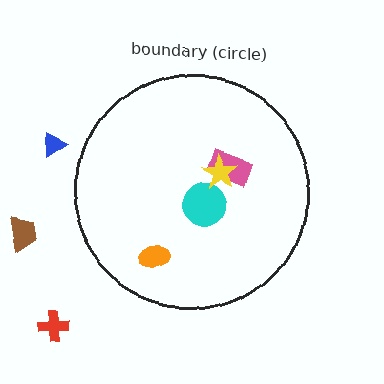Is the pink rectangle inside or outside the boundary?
Inside.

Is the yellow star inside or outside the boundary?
Inside.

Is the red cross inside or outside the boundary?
Outside.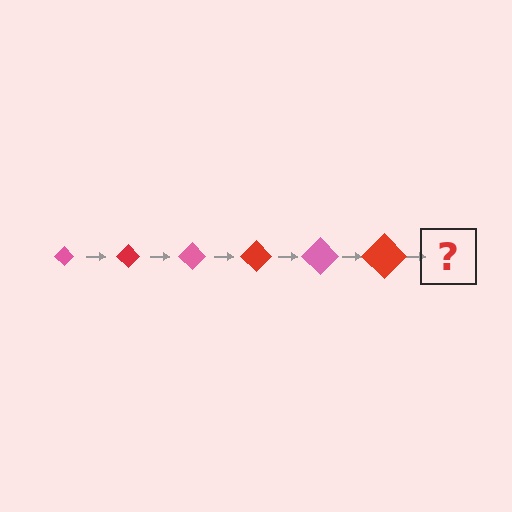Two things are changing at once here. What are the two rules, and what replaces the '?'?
The two rules are that the diamond grows larger each step and the color cycles through pink and red. The '?' should be a pink diamond, larger than the previous one.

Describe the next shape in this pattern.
It should be a pink diamond, larger than the previous one.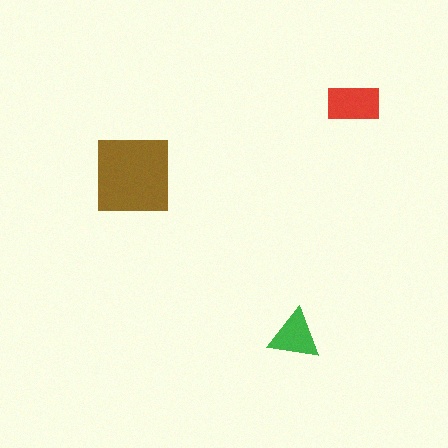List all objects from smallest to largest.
The green triangle, the red rectangle, the brown square.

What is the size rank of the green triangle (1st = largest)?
3rd.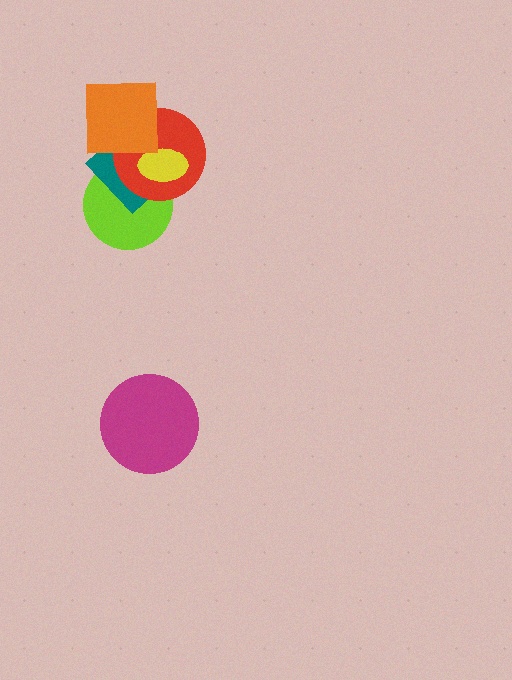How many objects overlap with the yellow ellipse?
4 objects overlap with the yellow ellipse.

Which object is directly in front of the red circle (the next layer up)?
The yellow ellipse is directly in front of the red circle.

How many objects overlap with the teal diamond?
4 objects overlap with the teal diamond.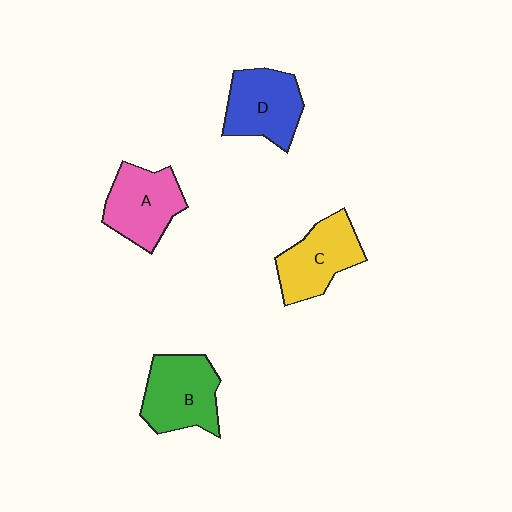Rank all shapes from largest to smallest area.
From largest to smallest: B (green), A (pink), D (blue), C (yellow).